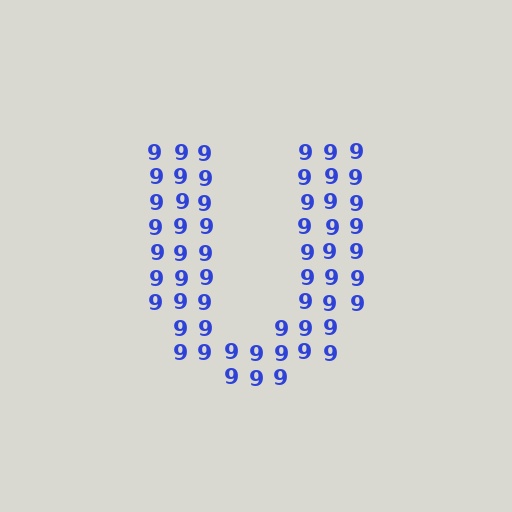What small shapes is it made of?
It is made of small digit 9's.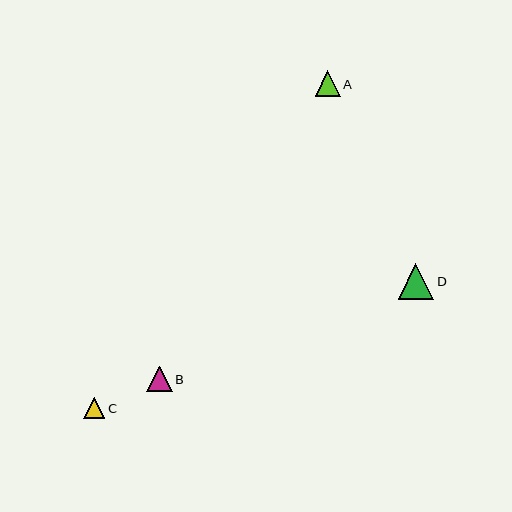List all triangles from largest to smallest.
From largest to smallest: D, A, B, C.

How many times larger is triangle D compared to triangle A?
Triangle D is approximately 1.4 times the size of triangle A.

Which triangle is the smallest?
Triangle C is the smallest with a size of approximately 21 pixels.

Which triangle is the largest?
Triangle D is the largest with a size of approximately 36 pixels.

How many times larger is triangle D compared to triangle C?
Triangle D is approximately 1.7 times the size of triangle C.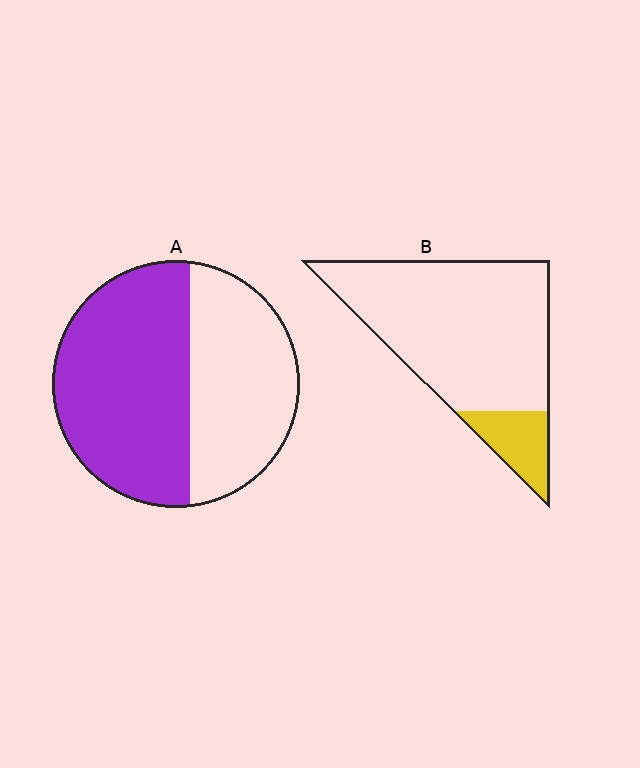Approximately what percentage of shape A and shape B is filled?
A is approximately 55% and B is approximately 15%.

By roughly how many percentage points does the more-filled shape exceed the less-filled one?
By roughly 40 percentage points (A over B).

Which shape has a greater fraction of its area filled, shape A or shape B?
Shape A.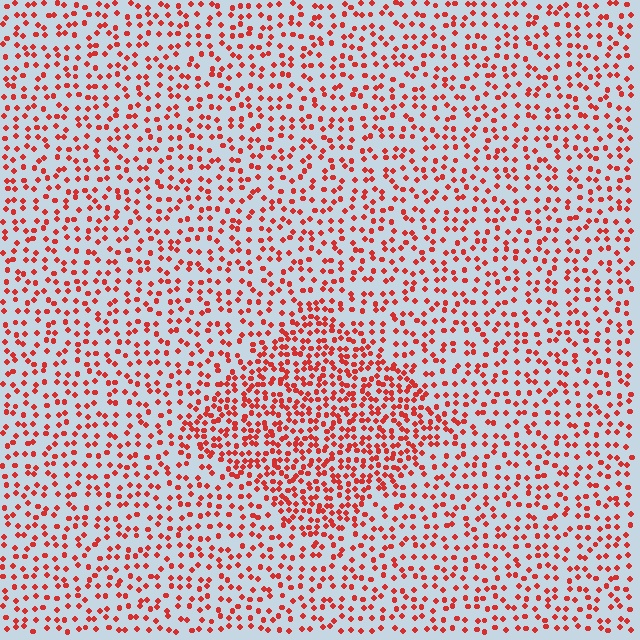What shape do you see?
I see a diamond.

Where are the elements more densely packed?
The elements are more densely packed inside the diamond boundary.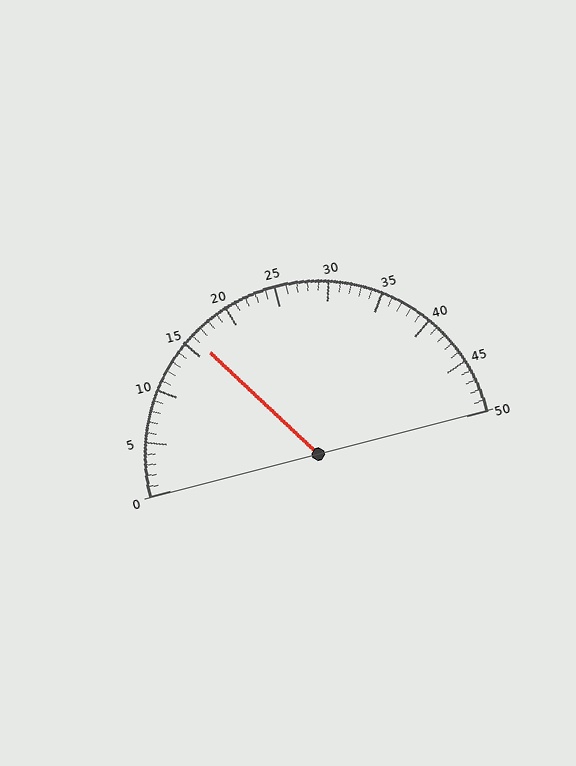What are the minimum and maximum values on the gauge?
The gauge ranges from 0 to 50.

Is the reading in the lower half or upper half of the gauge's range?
The reading is in the lower half of the range (0 to 50).